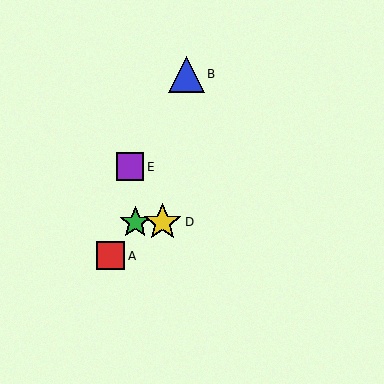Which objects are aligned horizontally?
Objects C, D are aligned horizontally.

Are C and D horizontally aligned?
Yes, both are at y≈222.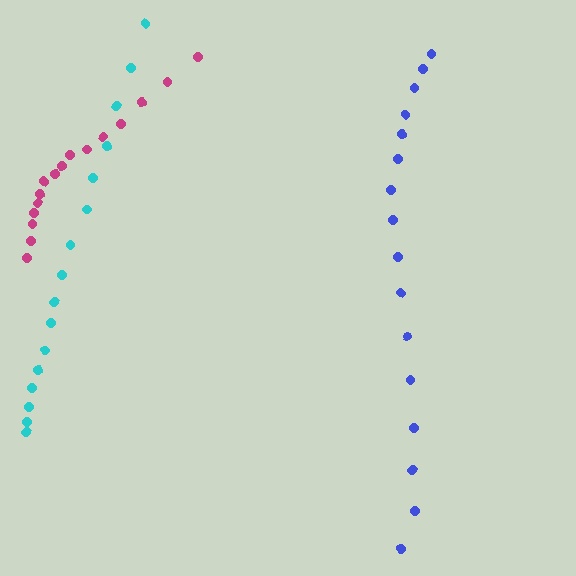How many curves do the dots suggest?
There are 3 distinct paths.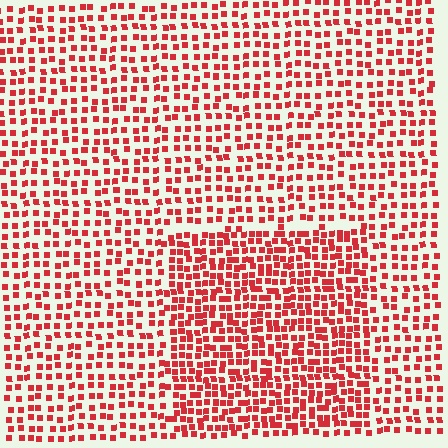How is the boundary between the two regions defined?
The boundary is defined by a change in element density (approximately 1.6x ratio). All elements are the same color, size, and shape.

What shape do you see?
I see a rectangle.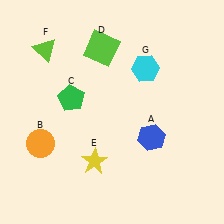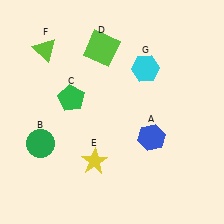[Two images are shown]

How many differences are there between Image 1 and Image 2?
There is 1 difference between the two images.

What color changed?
The circle (B) changed from orange in Image 1 to green in Image 2.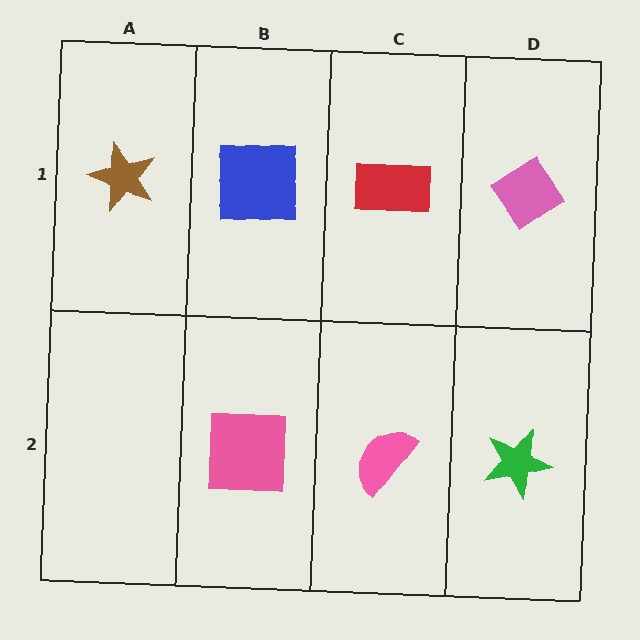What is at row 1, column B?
A blue square.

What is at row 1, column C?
A red rectangle.